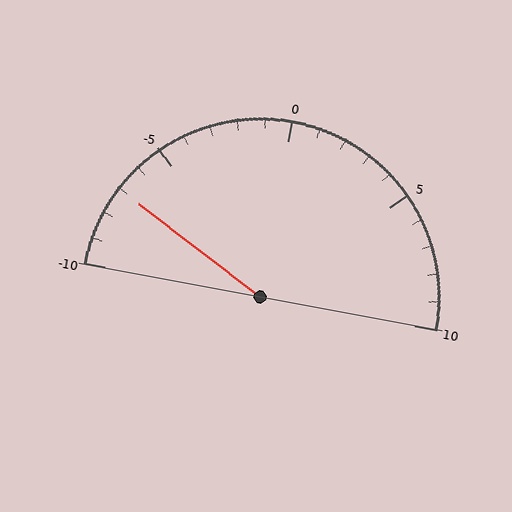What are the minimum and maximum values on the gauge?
The gauge ranges from -10 to 10.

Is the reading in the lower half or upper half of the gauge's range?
The reading is in the lower half of the range (-10 to 10).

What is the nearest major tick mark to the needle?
The nearest major tick mark is -5.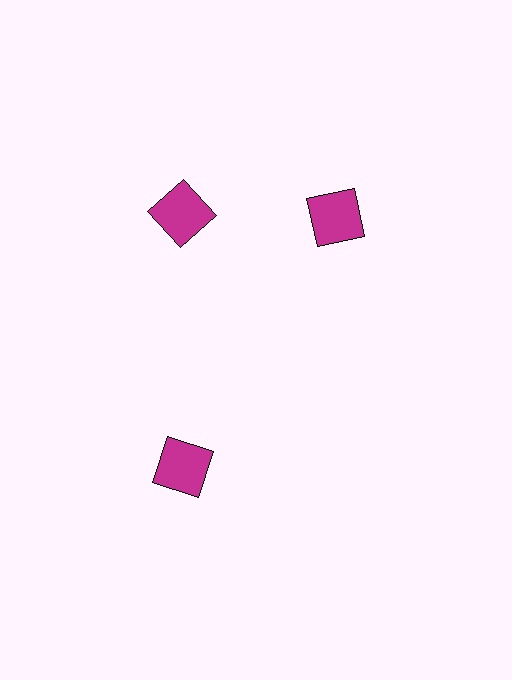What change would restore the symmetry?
The symmetry would be restored by rotating it back into even spacing with its neighbors so that all 3 squares sit at equal angles and equal distance from the center.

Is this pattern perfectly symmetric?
No. The 3 magenta squares are arranged in a ring, but one element near the 3 o'clock position is rotated out of alignment along the ring, breaking the 3-fold rotational symmetry.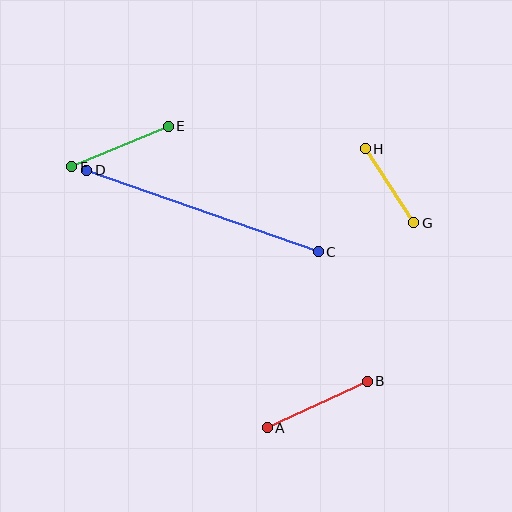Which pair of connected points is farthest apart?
Points C and D are farthest apart.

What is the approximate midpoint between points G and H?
The midpoint is at approximately (389, 186) pixels.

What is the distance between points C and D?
The distance is approximately 245 pixels.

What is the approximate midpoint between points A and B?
The midpoint is at approximately (317, 404) pixels.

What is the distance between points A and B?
The distance is approximately 110 pixels.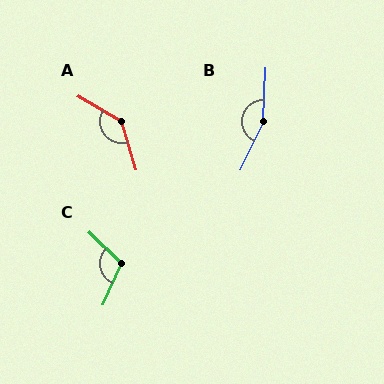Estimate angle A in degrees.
Approximately 137 degrees.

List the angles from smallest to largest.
C (110°), A (137°), B (158°).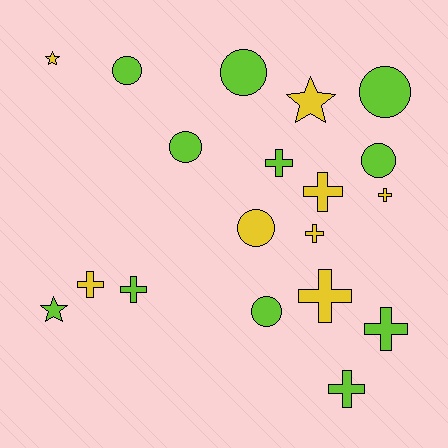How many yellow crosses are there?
There are 5 yellow crosses.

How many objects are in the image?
There are 19 objects.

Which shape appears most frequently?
Cross, with 9 objects.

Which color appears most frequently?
Lime, with 11 objects.